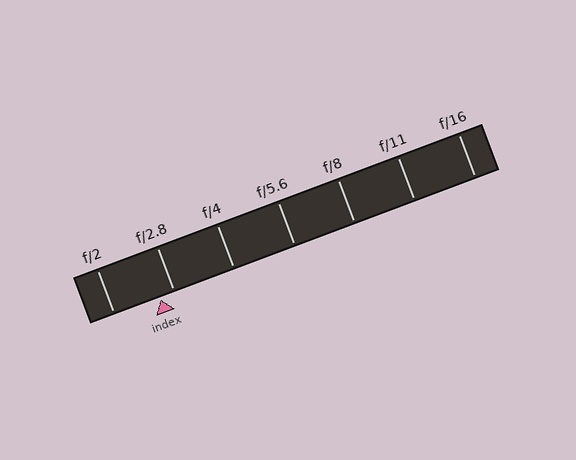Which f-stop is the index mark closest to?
The index mark is closest to f/2.8.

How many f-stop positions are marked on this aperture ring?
There are 7 f-stop positions marked.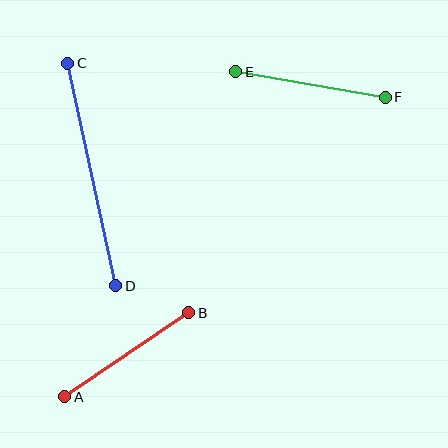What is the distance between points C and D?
The distance is approximately 228 pixels.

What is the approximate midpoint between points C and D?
The midpoint is at approximately (92, 175) pixels.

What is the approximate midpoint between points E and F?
The midpoint is at approximately (311, 84) pixels.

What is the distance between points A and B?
The distance is approximately 150 pixels.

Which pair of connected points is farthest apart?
Points C and D are farthest apart.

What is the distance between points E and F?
The distance is approximately 151 pixels.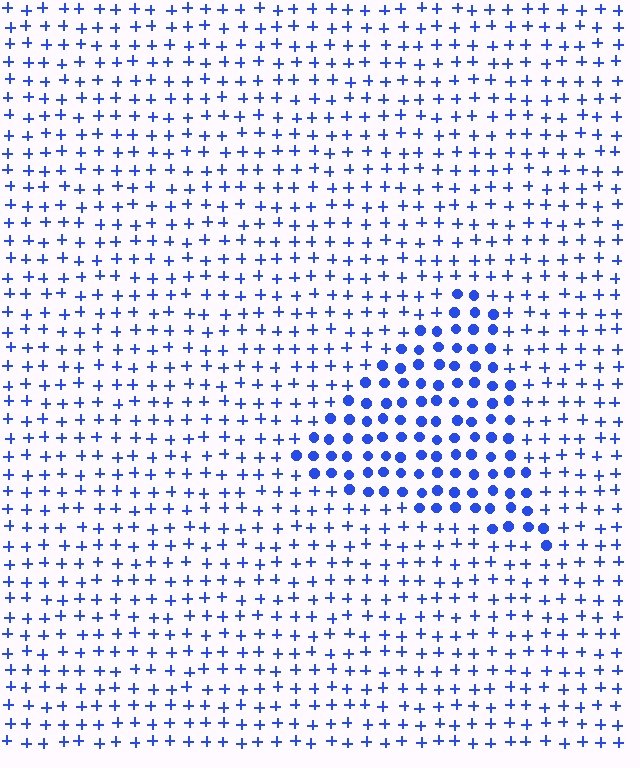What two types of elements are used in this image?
The image uses circles inside the triangle region and plus signs outside it.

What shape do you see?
I see a triangle.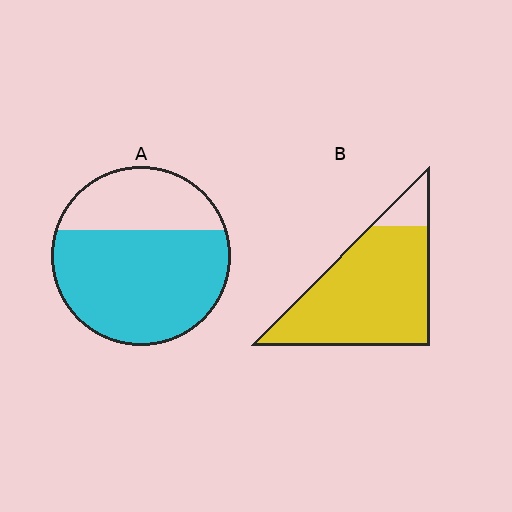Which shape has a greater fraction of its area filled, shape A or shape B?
Shape B.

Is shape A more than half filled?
Yes.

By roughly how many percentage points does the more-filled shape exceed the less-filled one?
By roughly 20 percentage points (B over A).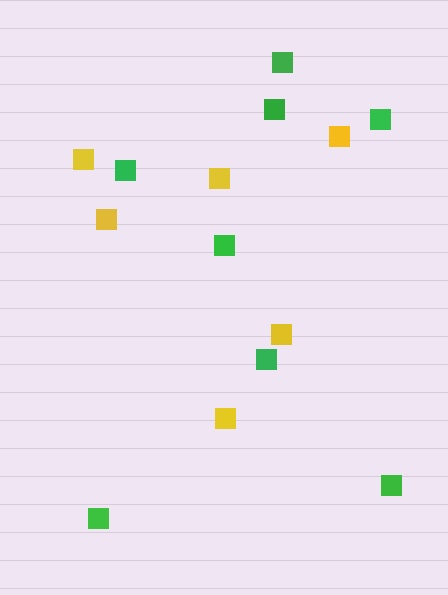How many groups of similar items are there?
There are 2 groups: one group of yellow squares (6) and one group of green squares (8).